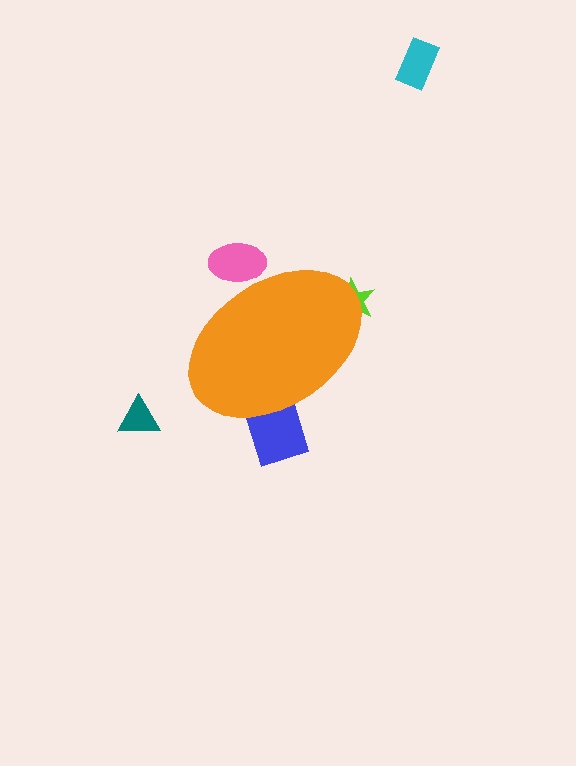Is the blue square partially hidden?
Yes, the blue square is partially hidden behind the orange ellipse.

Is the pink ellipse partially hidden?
Yes, the pink ellipse is partially hidden behind the orange ellipse.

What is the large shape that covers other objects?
An orange ellipse.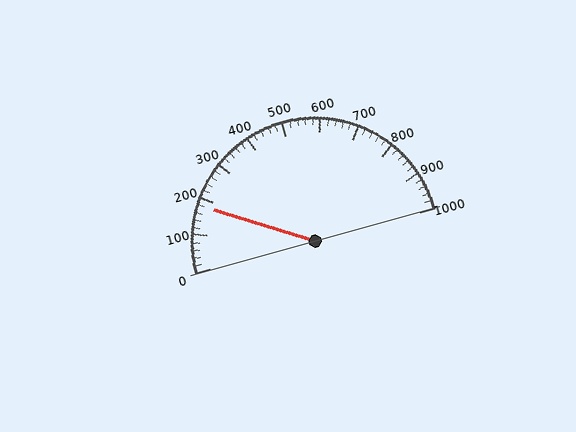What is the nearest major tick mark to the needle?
The nearest major tick mark is 200.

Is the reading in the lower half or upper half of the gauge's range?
The reading is in the lower half of the range (0 to 1000).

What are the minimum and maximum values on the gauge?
The gauge ranges from 0 to 1000.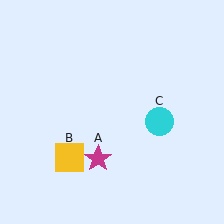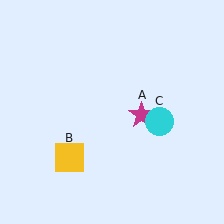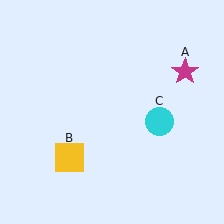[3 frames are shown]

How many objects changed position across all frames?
1 object changed position: magenta star (object A).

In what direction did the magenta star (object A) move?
The magenta star (object A) moved up and to the right.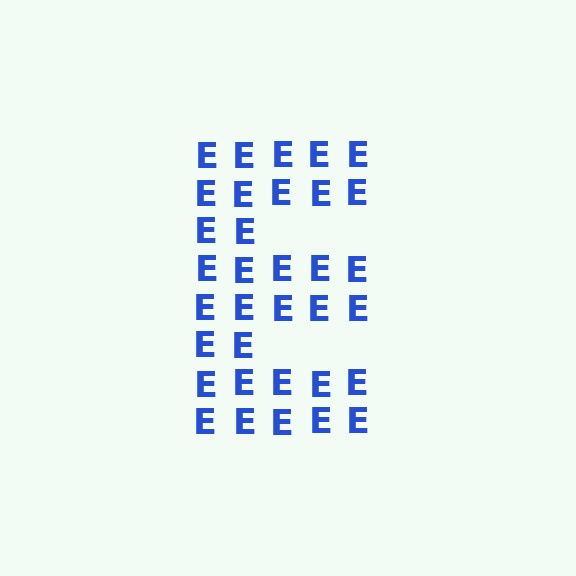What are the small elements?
The small elements are letter E's.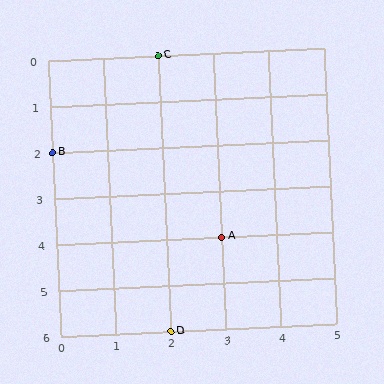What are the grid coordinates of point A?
Point A is at grid coordinates (3, 4).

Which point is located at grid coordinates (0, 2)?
Point B is at (0, 2).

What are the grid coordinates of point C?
Point C is at grid coordinates (2, 0).